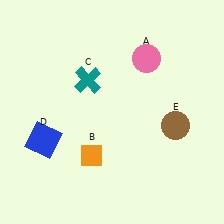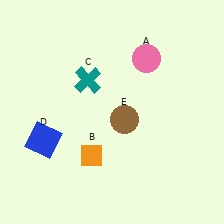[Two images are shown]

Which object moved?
The brown circle (E) moved left.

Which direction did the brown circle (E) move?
The brown circle (E) moved left.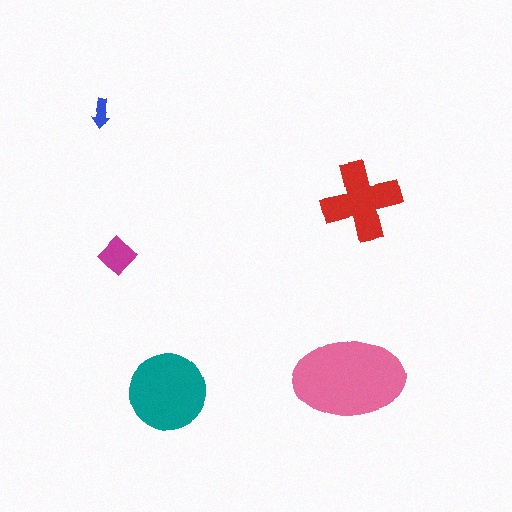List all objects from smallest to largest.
The blue arrow, the magenta diamond, the red cross, the teal circle, the pink ellipse.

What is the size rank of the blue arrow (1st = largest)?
5th.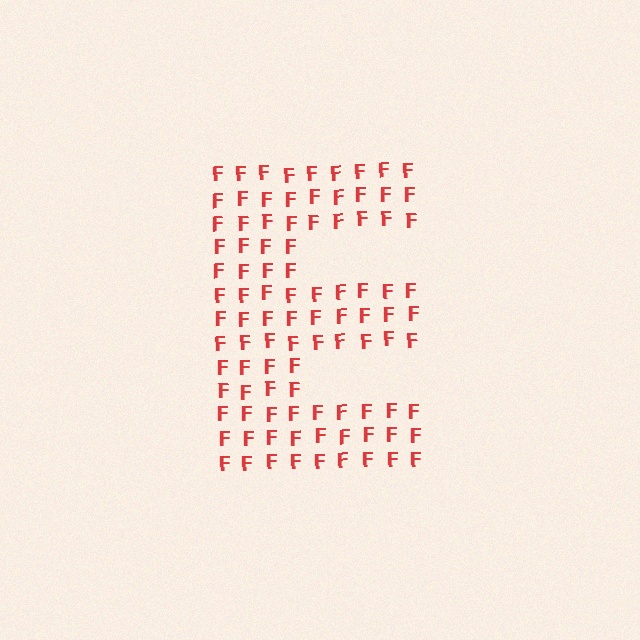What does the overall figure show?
The overall figure shows the letter E.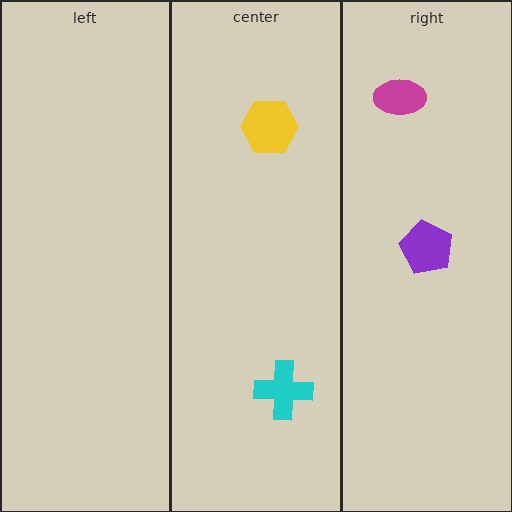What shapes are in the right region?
The purple pentagon, the magenta ellipse.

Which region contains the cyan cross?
The center region.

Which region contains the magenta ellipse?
The right region.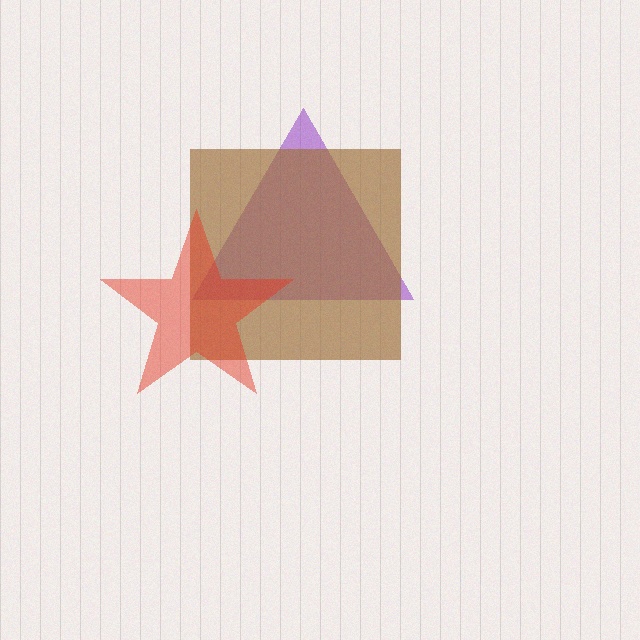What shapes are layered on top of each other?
The layered shapes are: a purple triangle, a brown square, a red star.